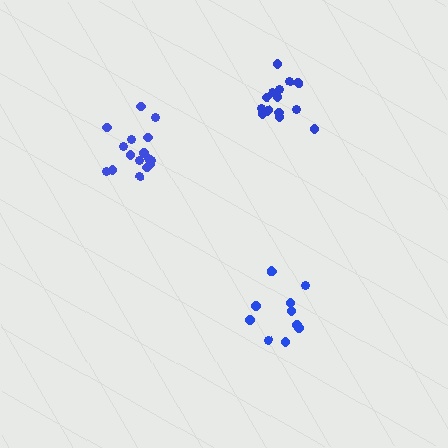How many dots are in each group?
Group 1: 16 dots, Group 2: 10 dots, Group 3: 16 dots (42 total).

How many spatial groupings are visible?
There are 3 spatial groupings.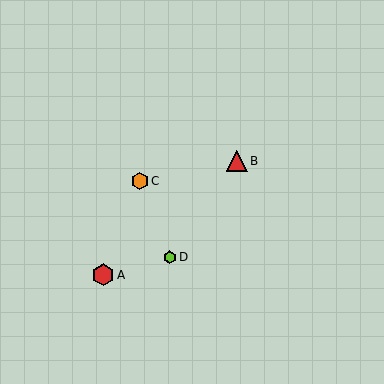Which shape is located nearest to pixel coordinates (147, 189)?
The orange hexagon (labeled C) at (140, 181) is nearest to that location.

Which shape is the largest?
The red hexagon (labeled A) is the largest.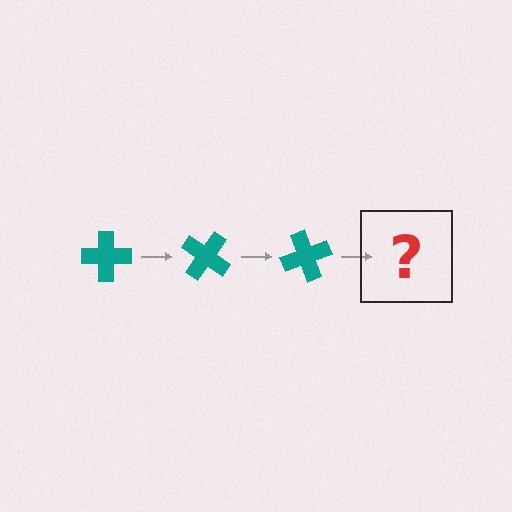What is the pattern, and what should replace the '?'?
The pattern is that the cross rotates 35 degrees each step. The '?' should be a teal cross rotated 105 degrees.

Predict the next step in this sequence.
The next step is a teal cross rotated 105 degrees.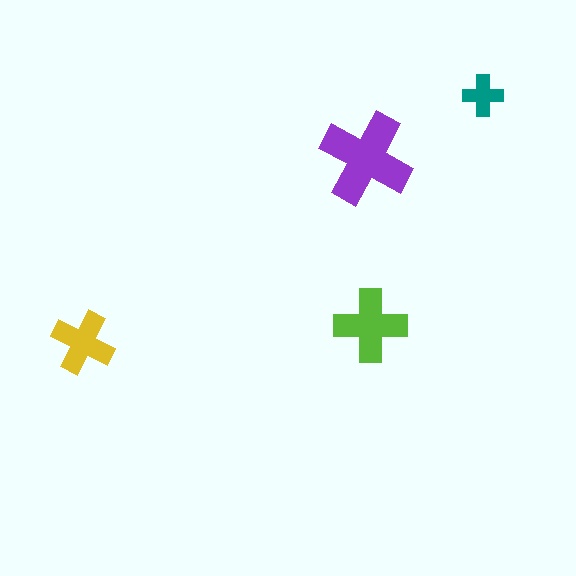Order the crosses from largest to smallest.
the purple one, the lime one, the yellow one, the teal one.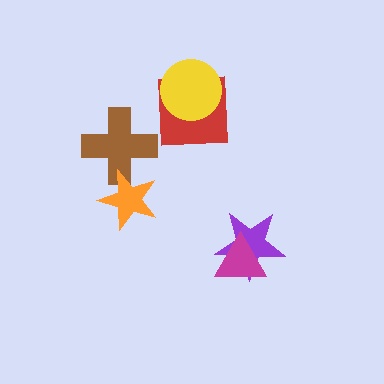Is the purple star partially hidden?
Yes, it is partially covered by another shape.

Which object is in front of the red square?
The yellow circle is in front of the red square.